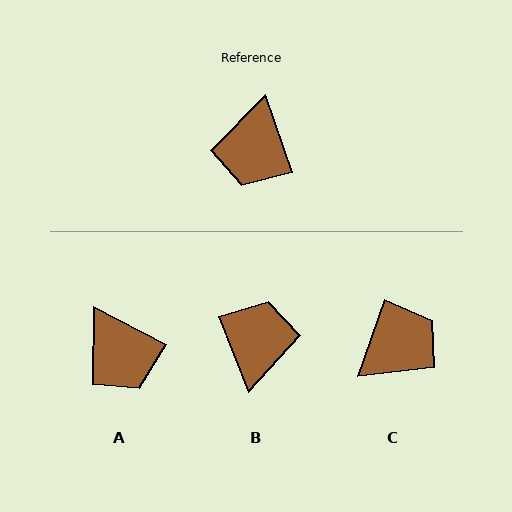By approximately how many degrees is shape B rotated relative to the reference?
Approximately 178 degrees clockwise.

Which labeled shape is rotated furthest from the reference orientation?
B, about 178 degrees away.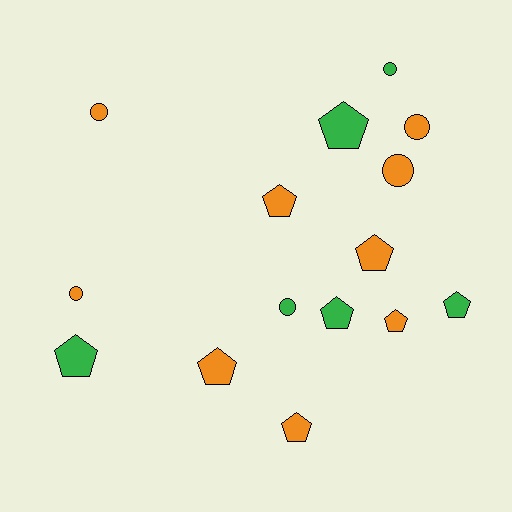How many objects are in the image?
There are 15 objects.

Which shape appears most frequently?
Pentagon, with 9 objects.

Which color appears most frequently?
Orange, with 9 objects.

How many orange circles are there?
There are 4 orange circles.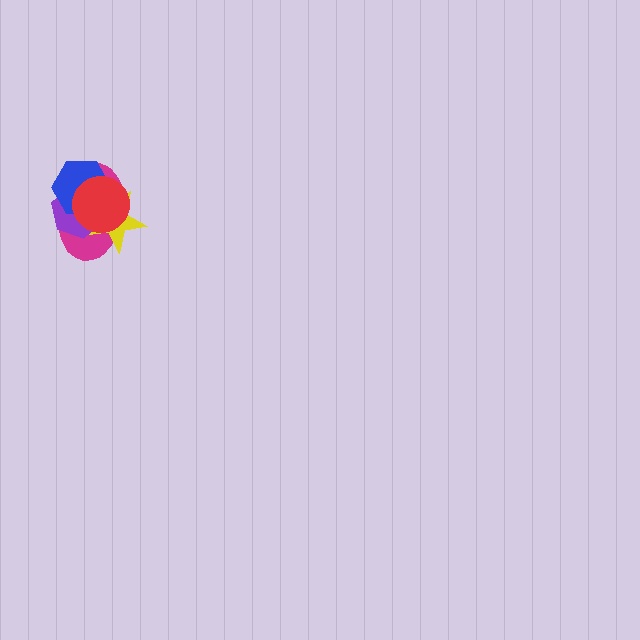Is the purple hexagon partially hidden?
Yes, it is partially covered by another shape.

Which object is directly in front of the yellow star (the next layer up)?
The purple hexagon is directly in front of the yellow star.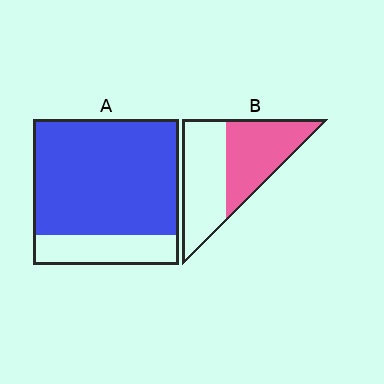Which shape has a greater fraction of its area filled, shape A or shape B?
Shape A.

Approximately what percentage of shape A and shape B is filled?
A is approximately 80% and B is approximately 50%.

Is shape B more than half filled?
Roughly half.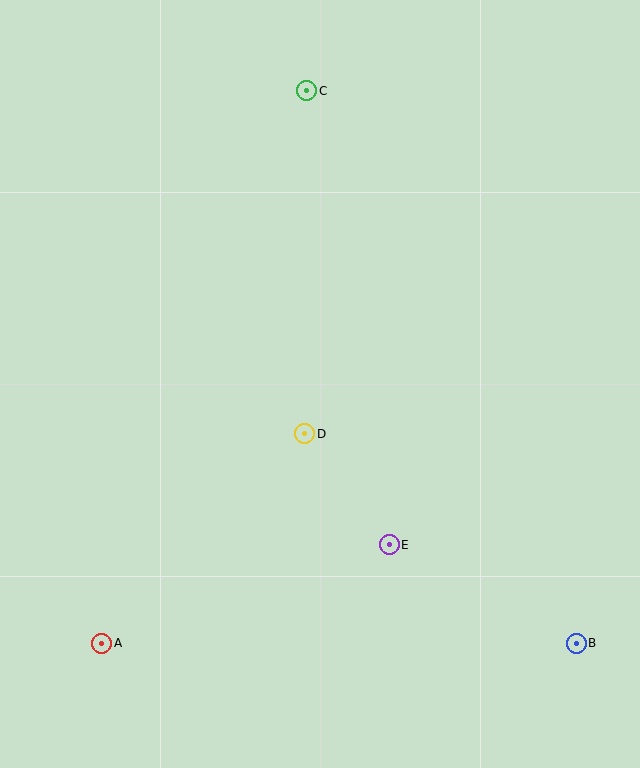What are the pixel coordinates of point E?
Point E is at (389, 545).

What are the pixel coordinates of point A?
Point A is at (102, 643).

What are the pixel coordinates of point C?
Point C is at (307, 91).